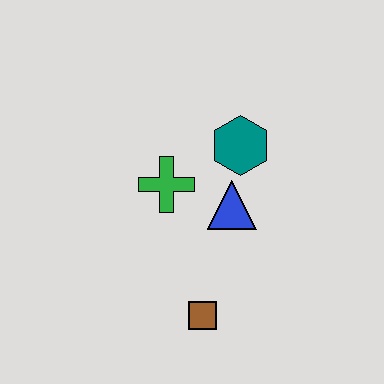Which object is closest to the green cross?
The blue triangle is closest to the green cross.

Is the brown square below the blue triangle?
Yes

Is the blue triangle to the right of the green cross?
Yes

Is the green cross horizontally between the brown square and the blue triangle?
No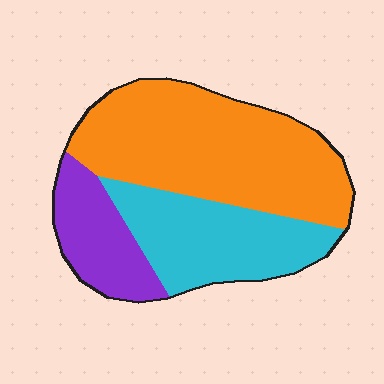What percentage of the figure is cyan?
Cyan covers roughly 30% of the figure.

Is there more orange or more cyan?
Orange.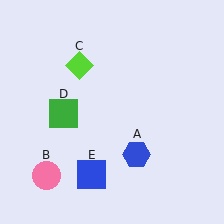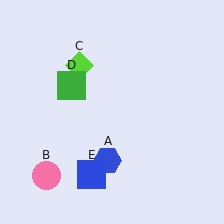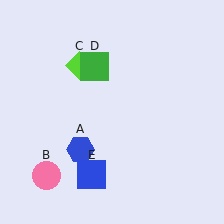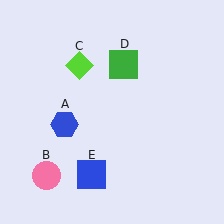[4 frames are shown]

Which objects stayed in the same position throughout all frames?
Pink circle (object B) and lime diamond (object C) and blue square (object E) remained stationary.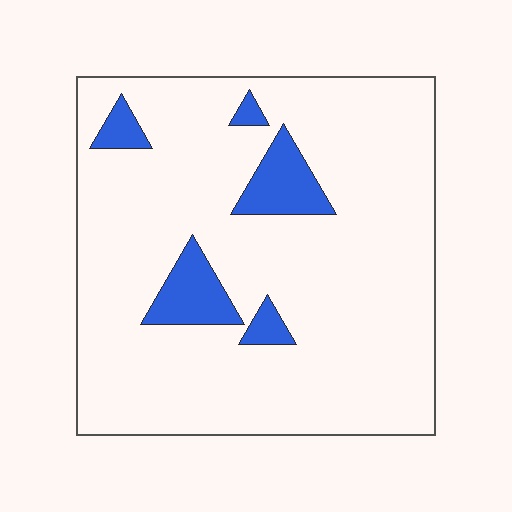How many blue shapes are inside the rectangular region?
5.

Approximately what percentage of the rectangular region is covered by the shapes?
Approximately 10%.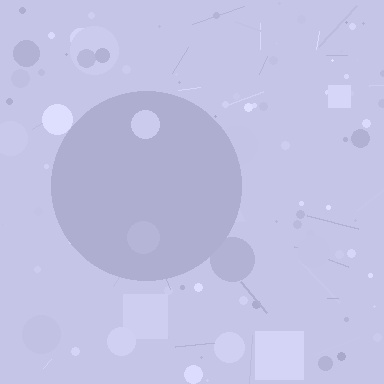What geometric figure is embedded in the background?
A circle is embedded in the background.